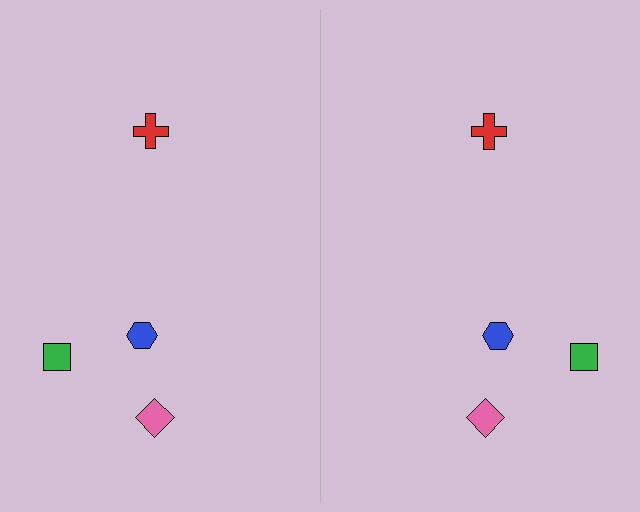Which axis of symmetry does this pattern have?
The pattern has a vertical axis of symmetry running through the center of the image.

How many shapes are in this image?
There are 8 shapes in this image.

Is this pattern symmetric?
Yes, this pattern has bilateral (reflection) symmetry.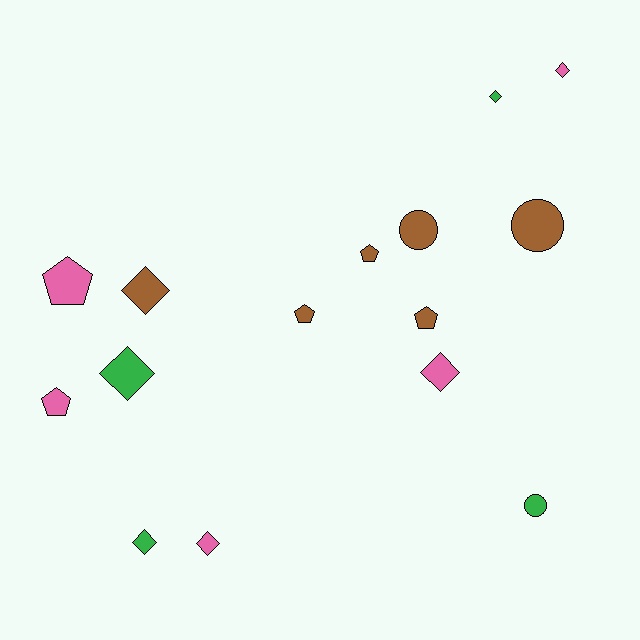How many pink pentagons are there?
There are 2 pink pentagons.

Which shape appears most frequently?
Diamond, with 7 objects.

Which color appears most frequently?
Brown, with 6 objects.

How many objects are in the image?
There are 15 objects.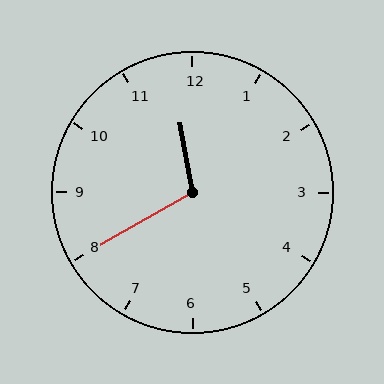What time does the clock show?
11:40.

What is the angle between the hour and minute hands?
Approximately 110 degrees.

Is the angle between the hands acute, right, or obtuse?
It is obtuse.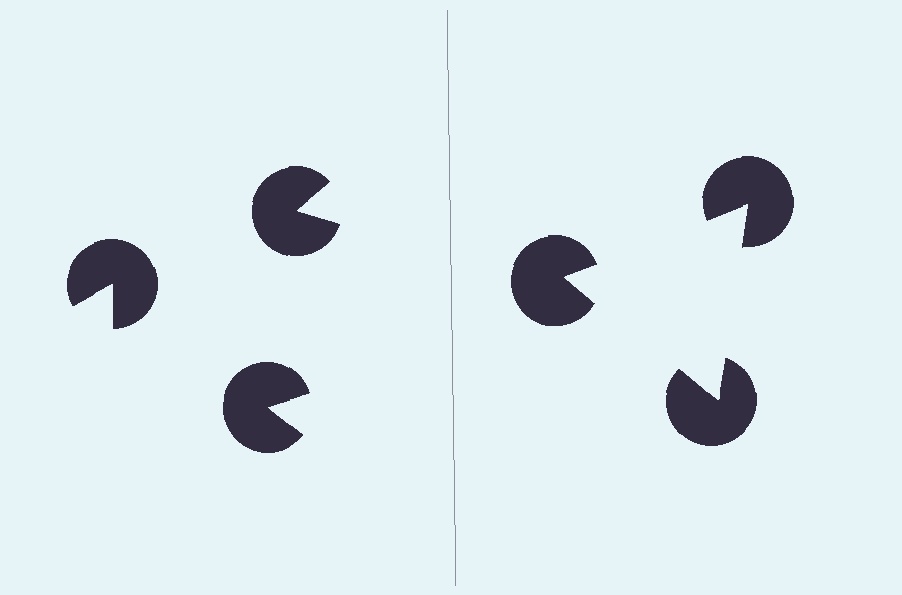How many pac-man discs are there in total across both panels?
6 — 3 on each side.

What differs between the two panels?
The pac-man discs are positioned identically on both sides; only the wedge orientations differ. On the right they align to a triangle; on the left they are misaligned.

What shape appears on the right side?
An illusory triangle.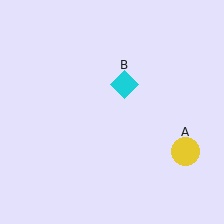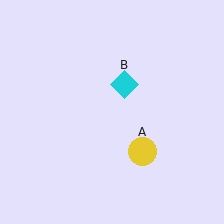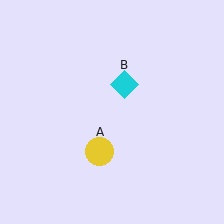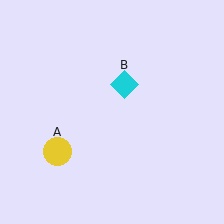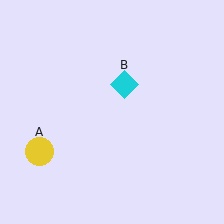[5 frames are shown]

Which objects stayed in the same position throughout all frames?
Cyan diamond (object B) remained stationary.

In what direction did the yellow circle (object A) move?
The yellow circle (object A) moved left.